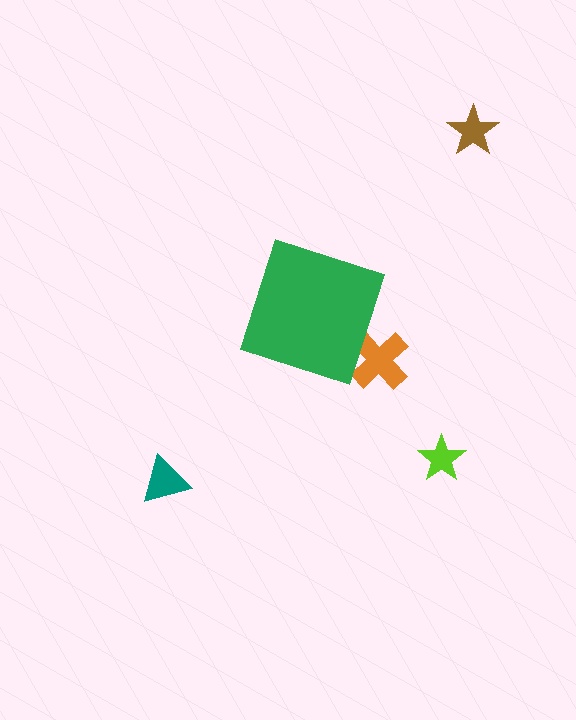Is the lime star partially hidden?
No, the lime star is fully visible.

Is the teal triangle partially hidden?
No, the teal triangle is fully visible.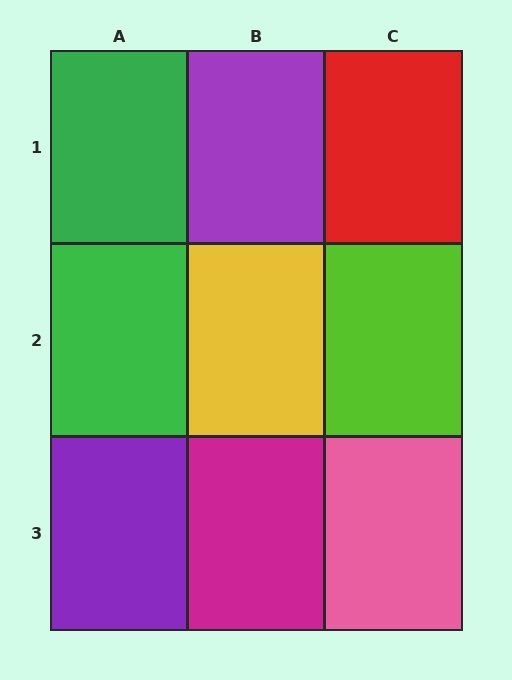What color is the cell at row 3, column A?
Purple.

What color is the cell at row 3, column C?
Pink.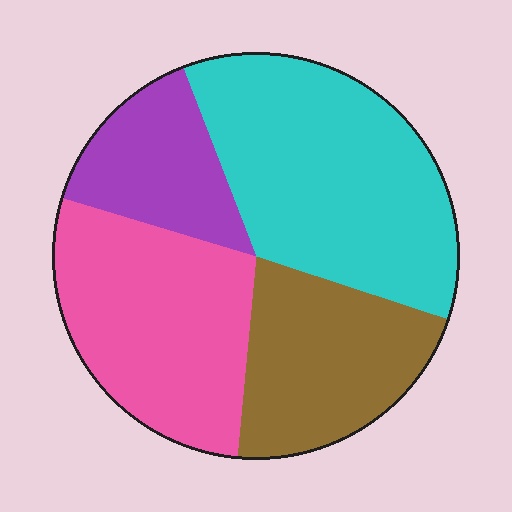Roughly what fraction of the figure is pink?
Pink takes up about one quarter (1/4) of the figure.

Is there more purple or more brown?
Brown.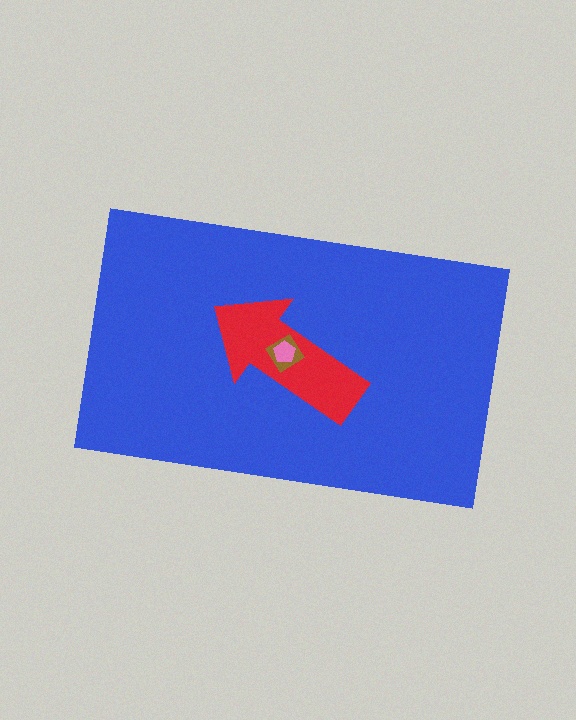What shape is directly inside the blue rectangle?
The red arrow.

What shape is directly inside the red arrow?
The brown diamond.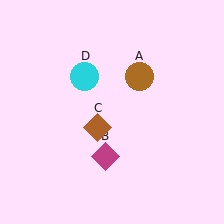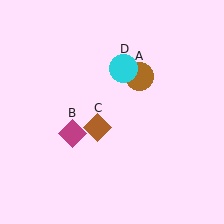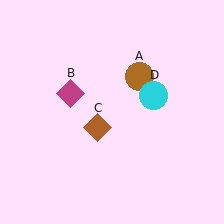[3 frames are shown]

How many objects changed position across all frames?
2 objects changed position: magenta diamond (object B), cyan circle (object D).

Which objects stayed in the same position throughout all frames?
Brown circle (object A) and brown diamond (object C) remained stationary.